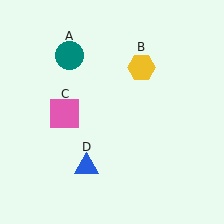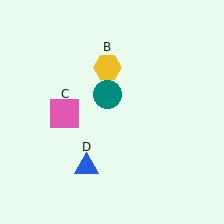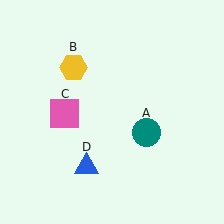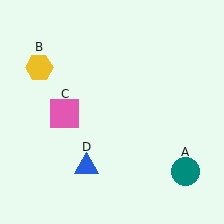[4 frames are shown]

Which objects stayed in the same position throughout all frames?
Pink square (object C) and blue triangle (object D) remained stationary.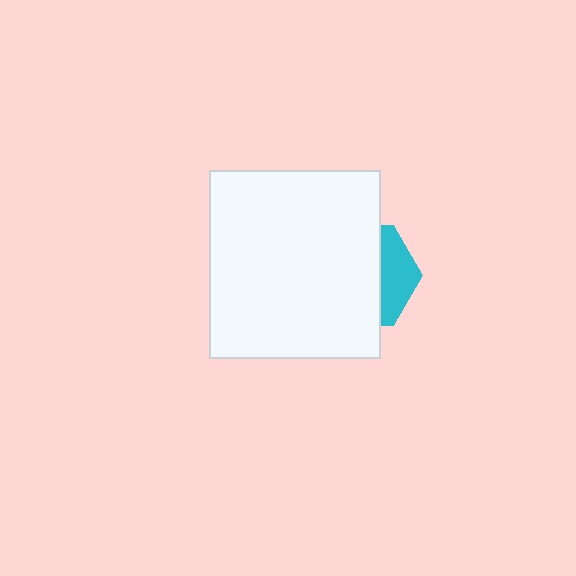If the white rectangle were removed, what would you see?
You would see the complete cyan hexagon.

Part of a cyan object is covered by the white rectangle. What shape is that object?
It is a hexagon.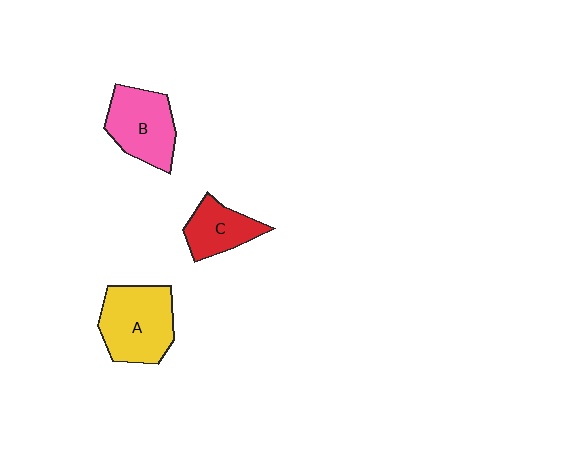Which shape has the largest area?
Shape A (yellow).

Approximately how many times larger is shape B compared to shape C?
Approximately 1.4 times.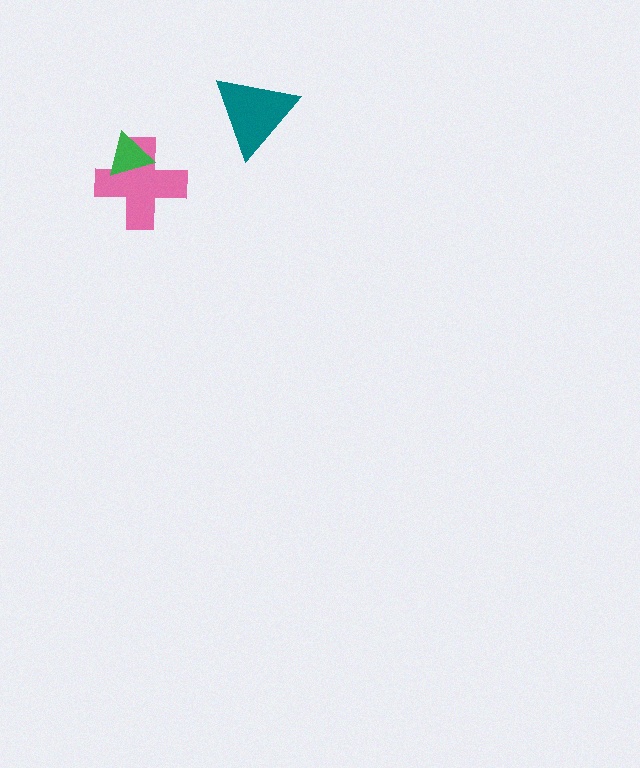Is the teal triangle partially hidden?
No, no other shape covers it.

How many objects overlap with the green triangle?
1 object overlaps with the green triangle.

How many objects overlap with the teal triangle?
0 objects overlap with the teal triangle.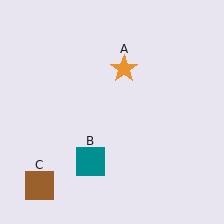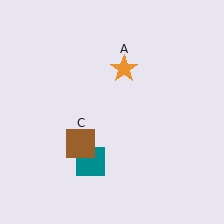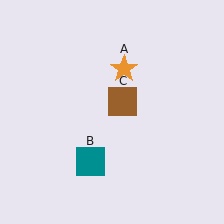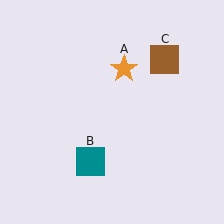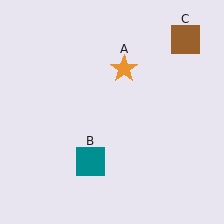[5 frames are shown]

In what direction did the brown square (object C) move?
The brown square (object C) moved up and to the right.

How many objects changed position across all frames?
1 object changed position: brown square (object C).